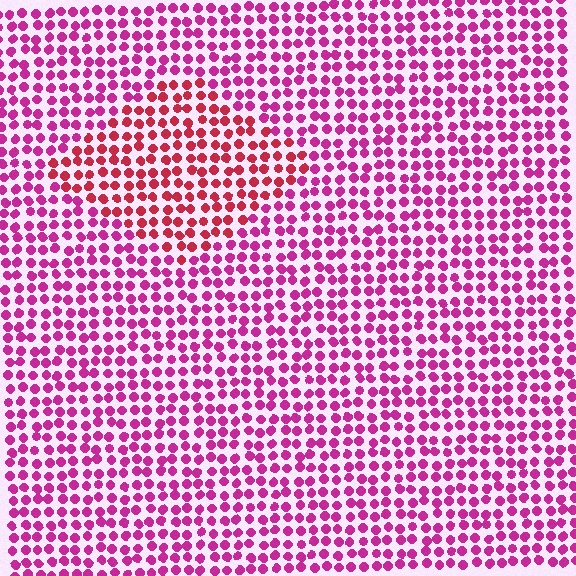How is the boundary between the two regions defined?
The boundary is defined purely by a slight shift in hue (about 32 degrees). Spacing, size, and orientation are identical on both sides.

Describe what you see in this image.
The image is filled with small magenta elements in a uniform arrangement. A diamond-shaped region is visible where the elements are tinted to a slightly different hue, forming a subtle color boundary.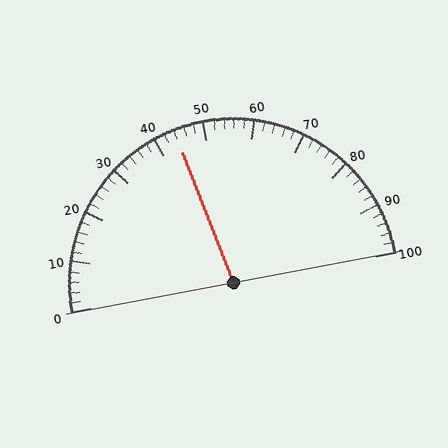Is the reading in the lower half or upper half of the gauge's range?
The reading is in the lower half of the range (0 to 100).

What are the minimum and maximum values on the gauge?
The gauge ranges from 0 to 100.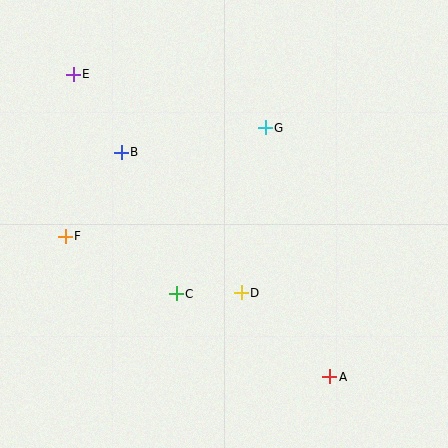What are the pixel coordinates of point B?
Point B is at (121, 152).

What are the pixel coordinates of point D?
Point D is at (241, 293).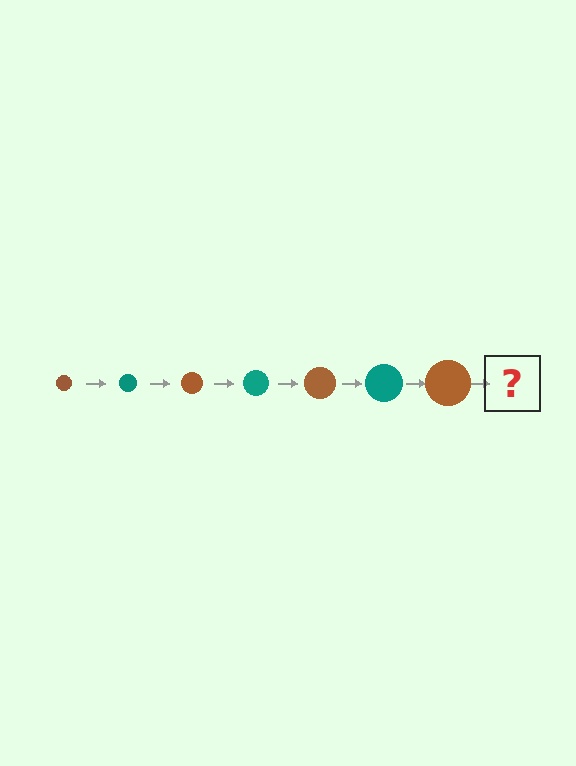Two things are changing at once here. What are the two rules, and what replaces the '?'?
The two rules are that the circle grows larger each step and the color cycles through brown and teal. The '?' should be a teal circle, larger than the previous one.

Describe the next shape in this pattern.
It should be a teal circle, larger than the previous one.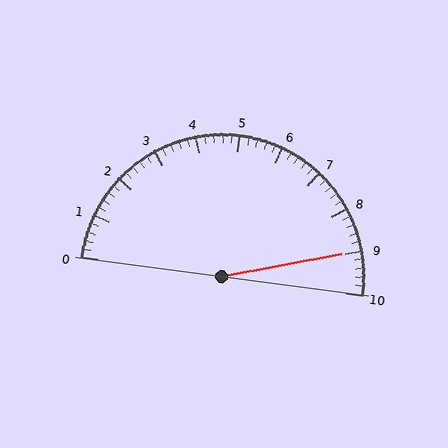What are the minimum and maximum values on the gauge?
The gauge ranges from 0 to 10.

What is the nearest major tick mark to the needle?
The nearest major tick mark is 9.